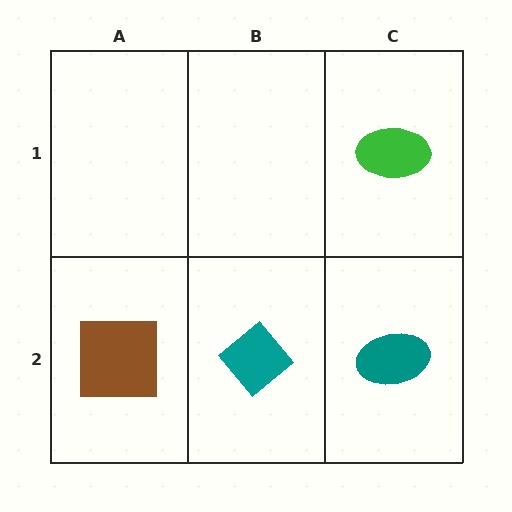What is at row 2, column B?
A teal diamond.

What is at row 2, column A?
A brown square.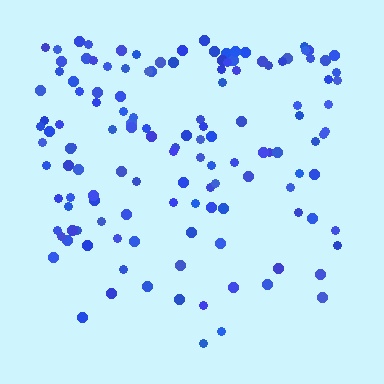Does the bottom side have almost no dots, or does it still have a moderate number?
Still a moderate number, just noticeably fewer than the top.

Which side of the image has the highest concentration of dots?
The top.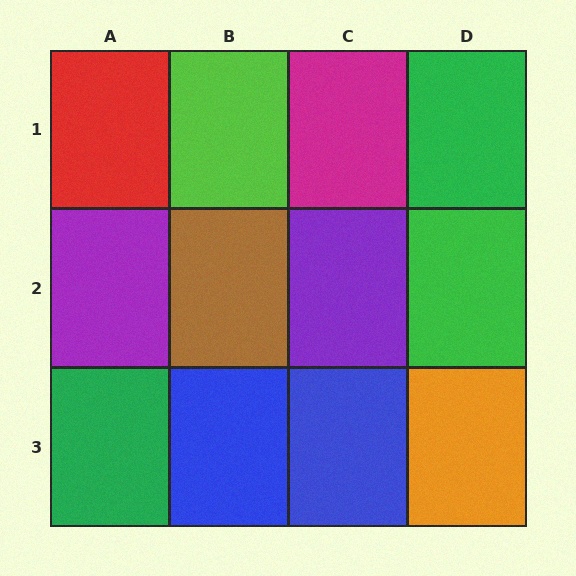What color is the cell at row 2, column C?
Purple.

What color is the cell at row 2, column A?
Purple.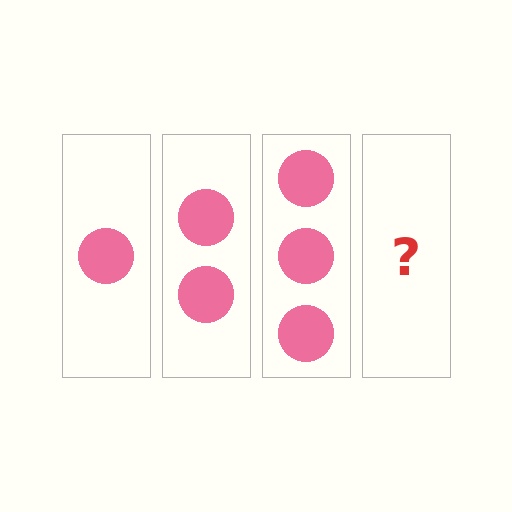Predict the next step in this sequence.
The next step is 4 circles.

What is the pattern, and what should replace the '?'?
The pattern is that each step adds one more circle. The '?' should be 4 circles.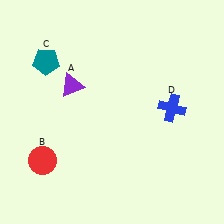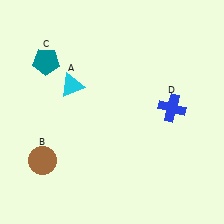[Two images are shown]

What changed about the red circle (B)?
In Image 1, B is red. In Image 2, it changed to brown.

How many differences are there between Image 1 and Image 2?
There are 2 differences between the two images.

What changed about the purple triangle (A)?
In Image 1, A is purple. In Image 2, it changed to cyan.